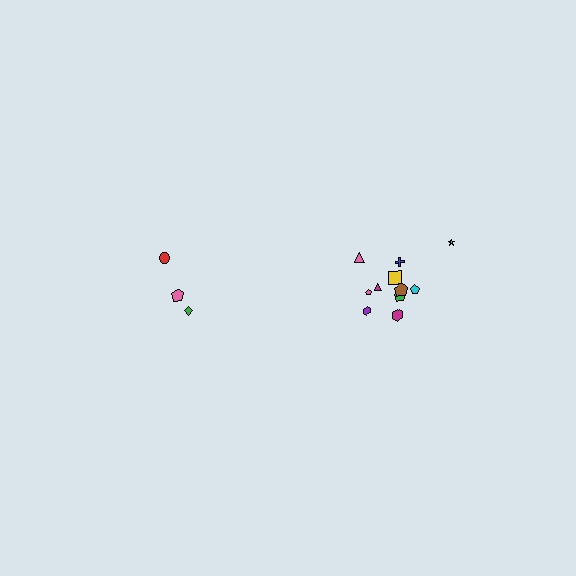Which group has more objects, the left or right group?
The right group.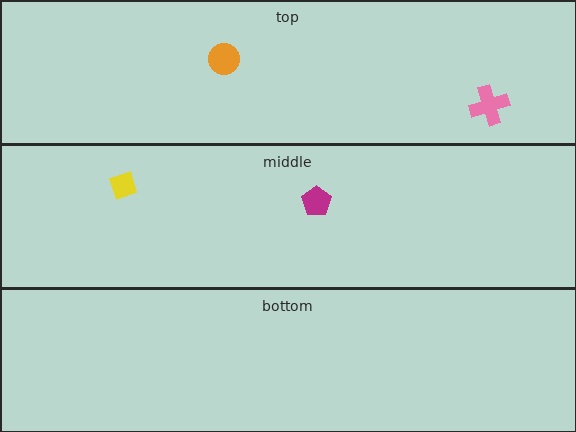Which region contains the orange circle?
The top region.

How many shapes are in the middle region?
2.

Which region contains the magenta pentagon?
The middle region.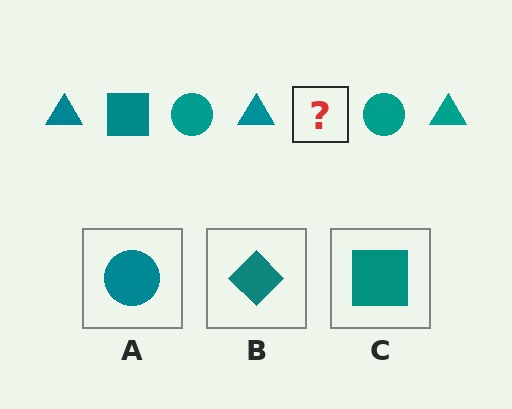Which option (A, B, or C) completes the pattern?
C.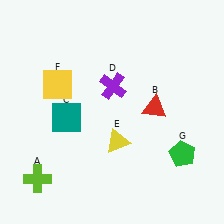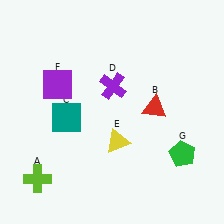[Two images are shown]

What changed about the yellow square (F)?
In Image 1, F is yellow. In Image 2, it changed to purple.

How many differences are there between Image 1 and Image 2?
There is 1 difference between the two images.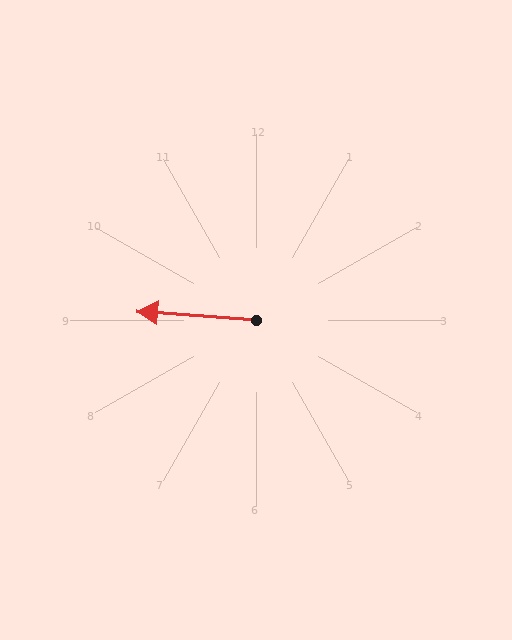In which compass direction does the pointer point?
West.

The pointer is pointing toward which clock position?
Roughly 9 o'clock.